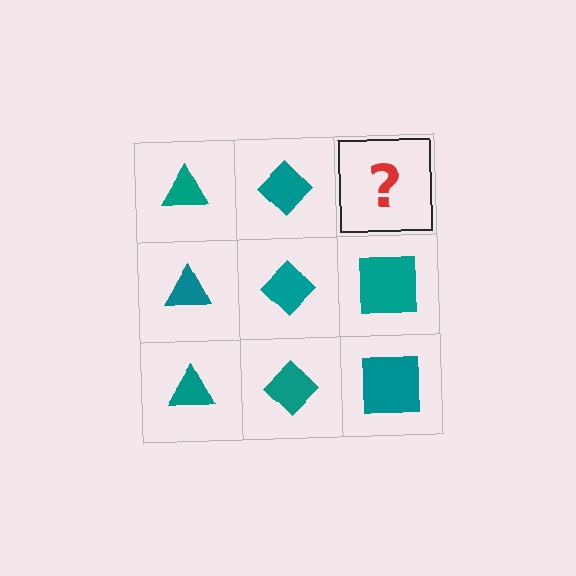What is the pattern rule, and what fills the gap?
The rule is that each column has a consistent shape. The gap should be filled with a teal square.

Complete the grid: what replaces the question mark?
The question mark should be replaced with a teal square.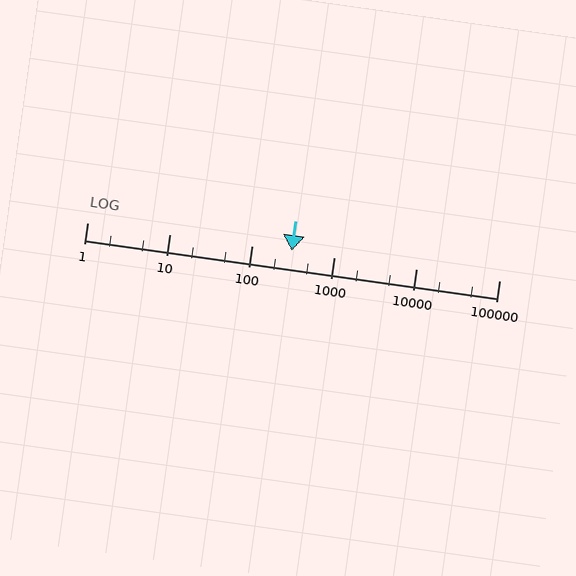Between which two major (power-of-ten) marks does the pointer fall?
The pointer is between 100 and 1000.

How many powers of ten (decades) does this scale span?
The scale spans 5 decades, from 1 to 100000.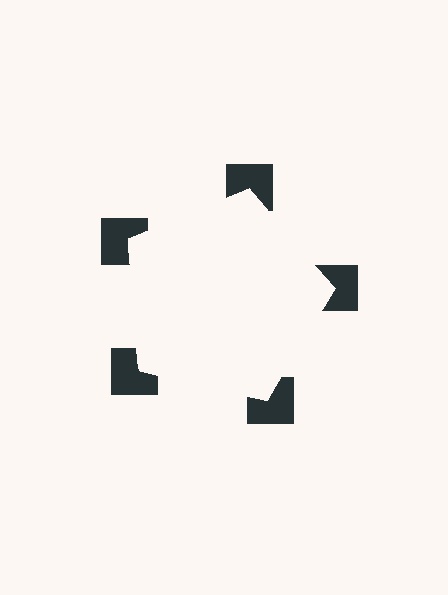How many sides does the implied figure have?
5 sides.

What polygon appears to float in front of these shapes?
An illusory pentagon — its edges are inferred from the aligned wedge cuts in the notched squares, not physically drawn.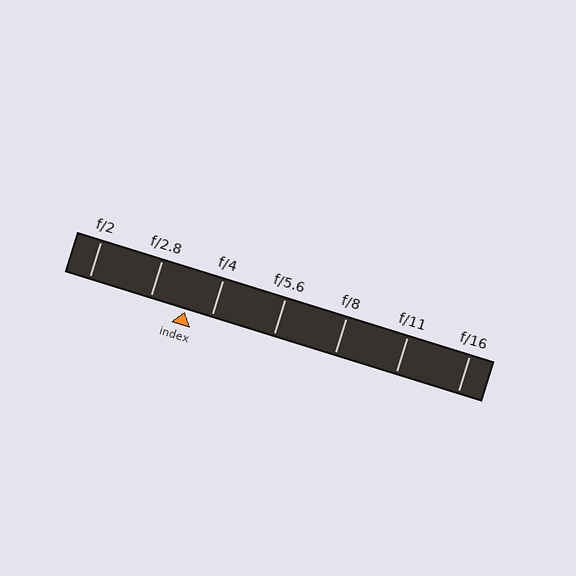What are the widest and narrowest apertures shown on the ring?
The widest aperture shown is f/2 and the narrowest is f/16.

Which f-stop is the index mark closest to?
The index mark is closest to f/4.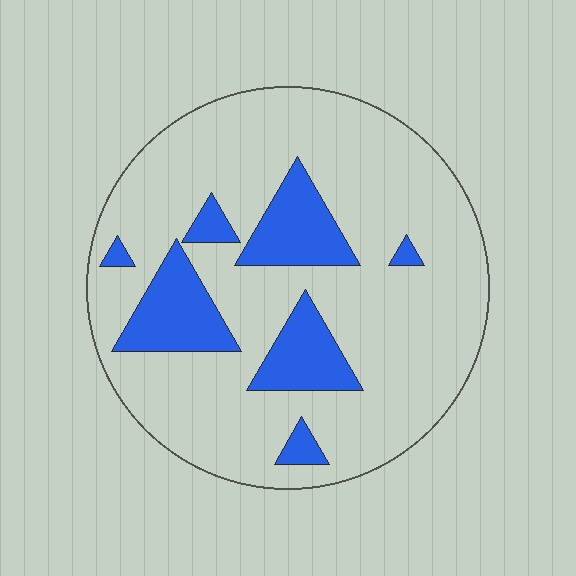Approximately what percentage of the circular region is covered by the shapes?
Approximately 20%.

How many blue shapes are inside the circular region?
7.